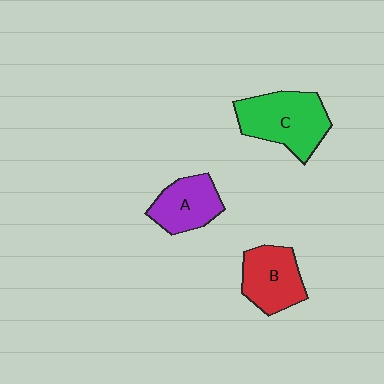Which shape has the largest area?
Shape C (green).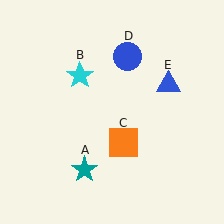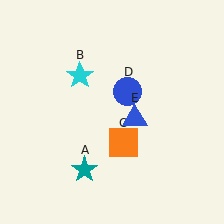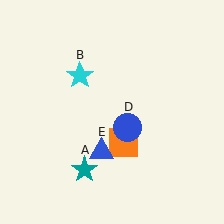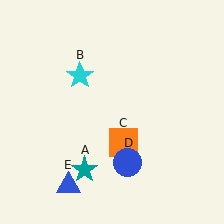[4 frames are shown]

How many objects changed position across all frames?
2 objects changed position: blue circle (object D), blue triangle (object E).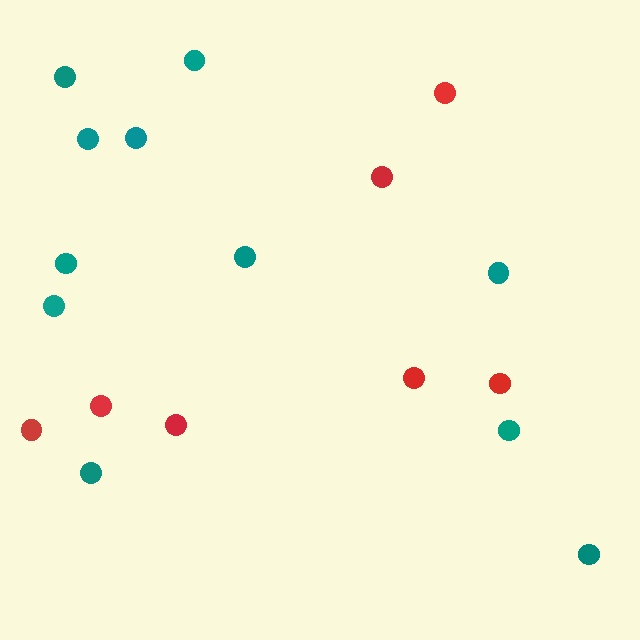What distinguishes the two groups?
There are 2 groups: one group of red circles (7) and one group of teal circles (11).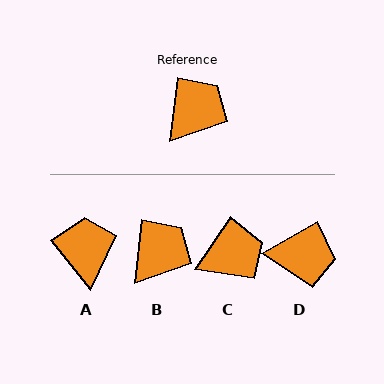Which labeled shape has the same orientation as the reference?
B.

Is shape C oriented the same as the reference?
No, it is off by about 28 degrees.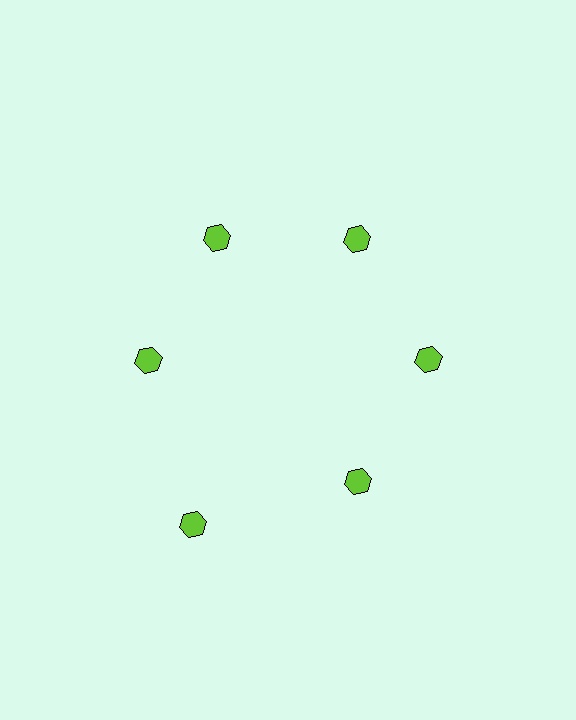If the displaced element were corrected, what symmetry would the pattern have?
It would have 6-fold rotational symmetry — the pattern would map onto itself every 60 degrees.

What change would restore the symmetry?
The symmetry would be restored by moving it inward, back onto the ring so that all 6 hexagons sit at equal angles and equal distance from the center.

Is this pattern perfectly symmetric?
No. The 6 lime hexagons are arranged in a ring, but one element near the 7 o'clock position is pushed outward from the center, breaking the 6-fold rotational symmetry.